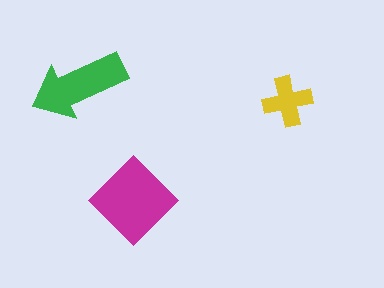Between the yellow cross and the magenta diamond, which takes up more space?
The magenta diamond.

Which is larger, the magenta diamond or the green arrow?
The magenta diamond.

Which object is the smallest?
The yellow cross.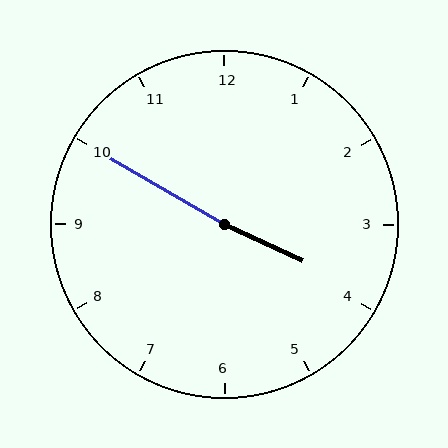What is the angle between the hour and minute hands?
Approximately 175 degrees.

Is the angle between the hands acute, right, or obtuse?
It is obtuse.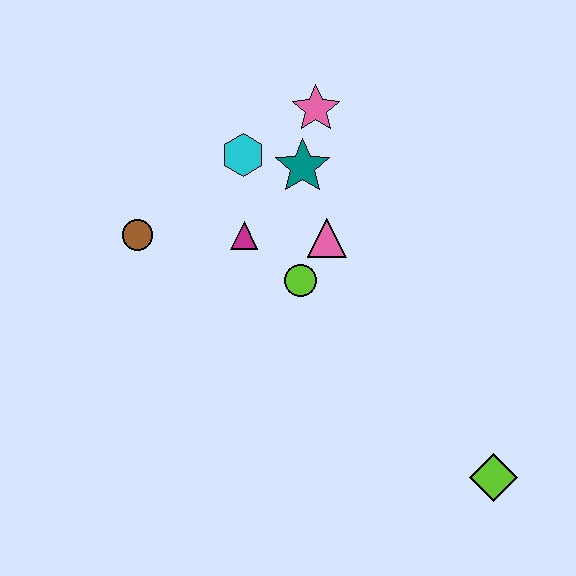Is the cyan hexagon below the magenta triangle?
No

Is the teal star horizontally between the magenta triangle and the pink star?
Yes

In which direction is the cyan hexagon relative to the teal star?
The cyan hexagon is to the left of the teal star.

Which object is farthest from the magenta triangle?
The lime diamond is farthest from the magenta triangle.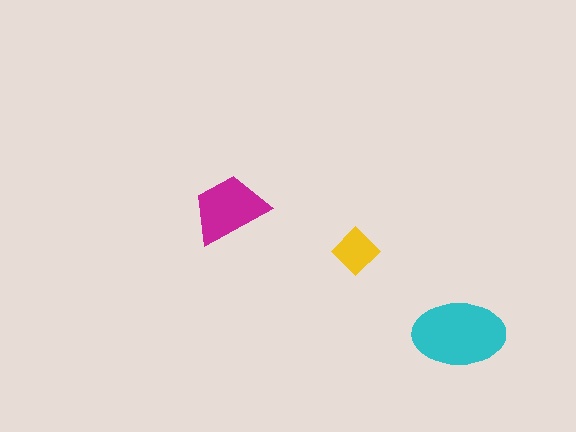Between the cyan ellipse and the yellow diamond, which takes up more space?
The cyan ellipse.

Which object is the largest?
The cyan ellipse.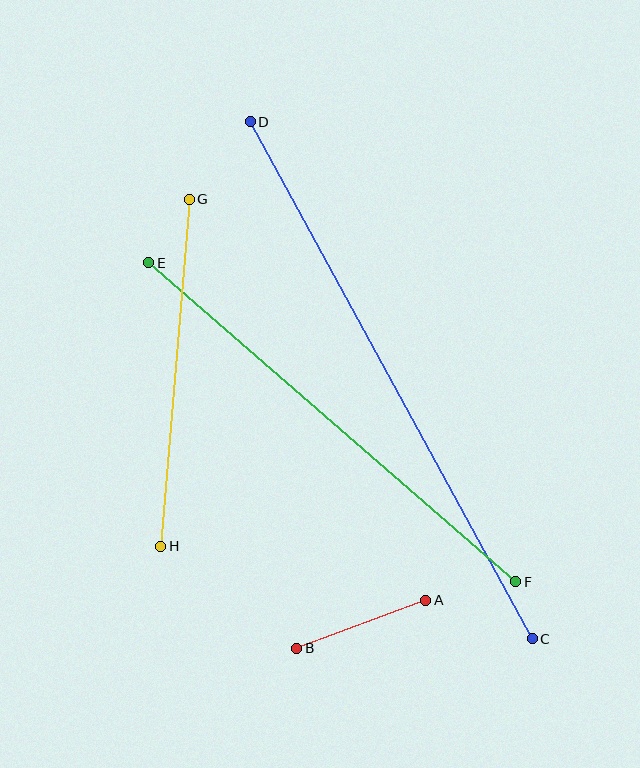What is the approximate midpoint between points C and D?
The midpoint is at approximately (391, 380) pixels.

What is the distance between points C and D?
The distance is approximately 589 pixels.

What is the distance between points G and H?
The distance is approximately 348 pixels.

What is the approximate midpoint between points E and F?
The midpoint is at approximately (332, 422) pixels.